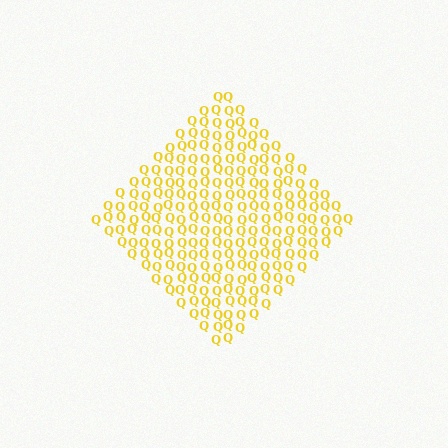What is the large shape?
The large shape is a diamond.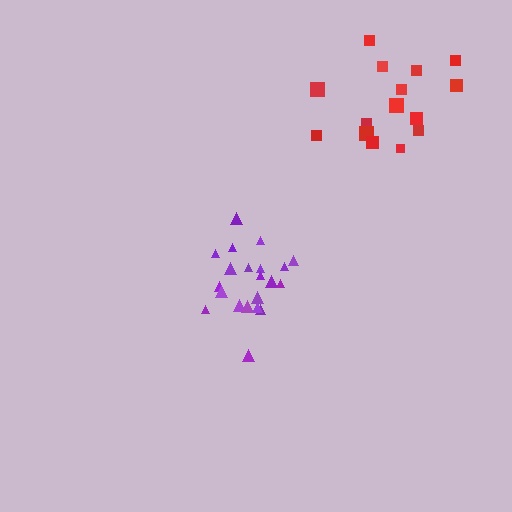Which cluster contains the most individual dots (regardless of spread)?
Purple (21).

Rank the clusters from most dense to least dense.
purple, red.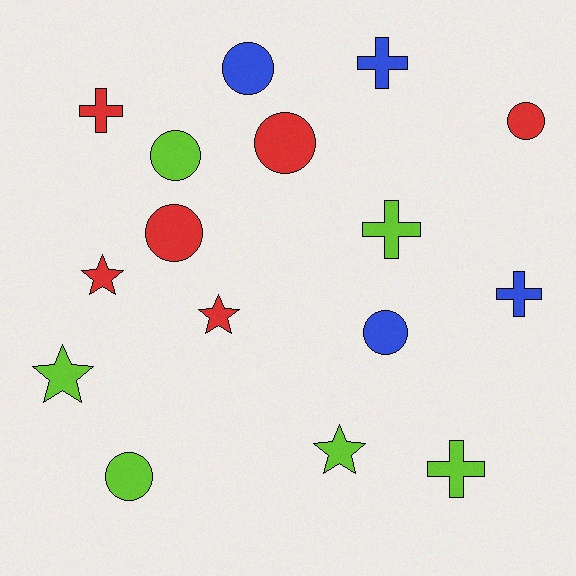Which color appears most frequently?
Red, with 6 objects.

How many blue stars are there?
There are no blue stars.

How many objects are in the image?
There are 16 objects.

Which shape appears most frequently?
Circle, with 7 objects.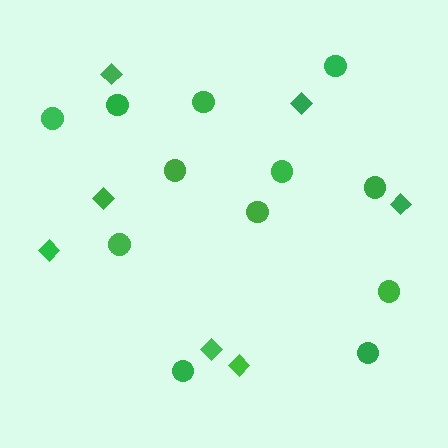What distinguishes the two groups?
There are 2 groups: one group of circles (12) and one group of diamonds (7).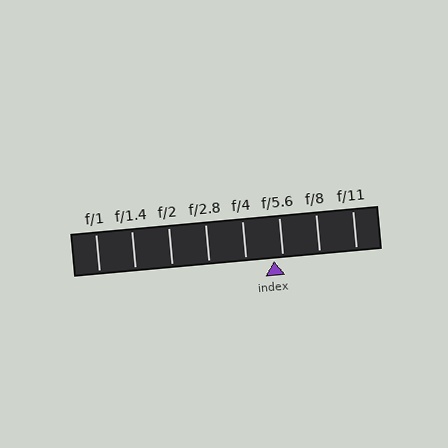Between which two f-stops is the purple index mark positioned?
The index mark is between f/4 and f/5.6.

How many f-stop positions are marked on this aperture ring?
There are 8 f-stop positions marked.